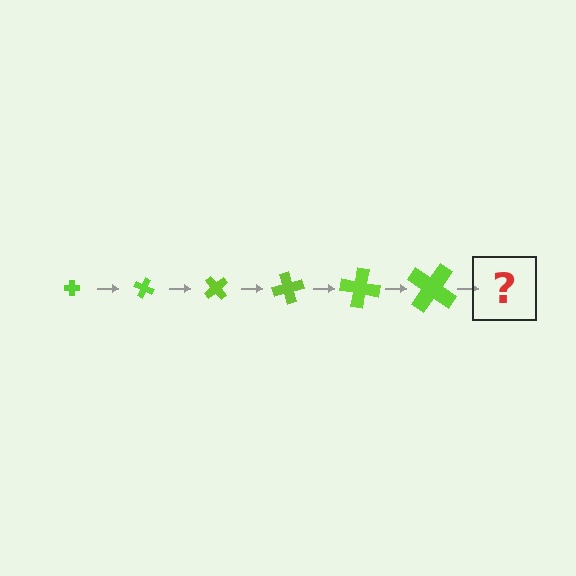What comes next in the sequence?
The next element should be a cross, larger than the previous one and rotated 150 degrees from the start.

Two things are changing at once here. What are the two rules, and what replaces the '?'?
The two rules are that the cross grows larger each step and it rotates 25 degrees each step. The '?' should be a cross, larger than the previous one and rotated 150 degrees from the start.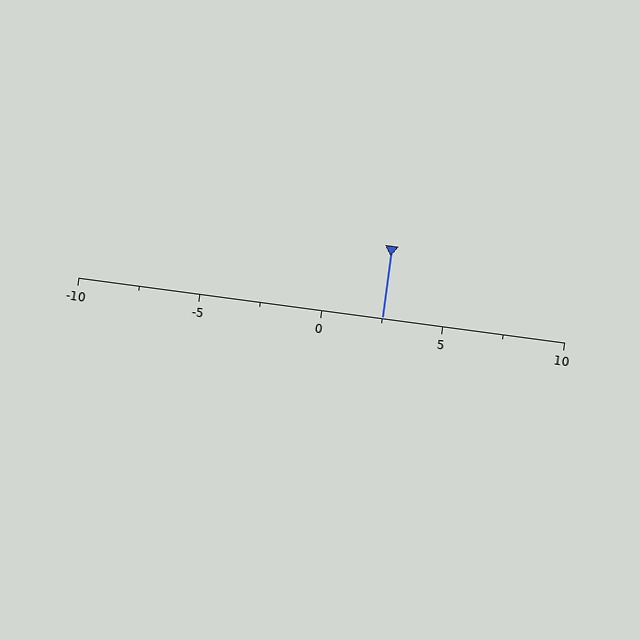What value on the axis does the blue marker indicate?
The marker indicates approximately 2.5.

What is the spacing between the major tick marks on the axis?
The major ticks are spaced 5 apart.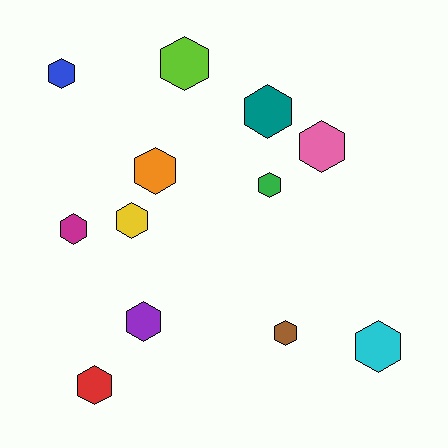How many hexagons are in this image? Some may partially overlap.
There are 12 hexagons.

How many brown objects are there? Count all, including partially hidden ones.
There is 1 brown object.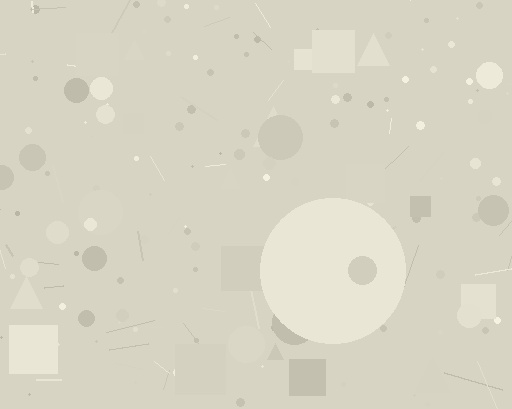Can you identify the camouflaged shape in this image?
The camouflaged shape is a circle.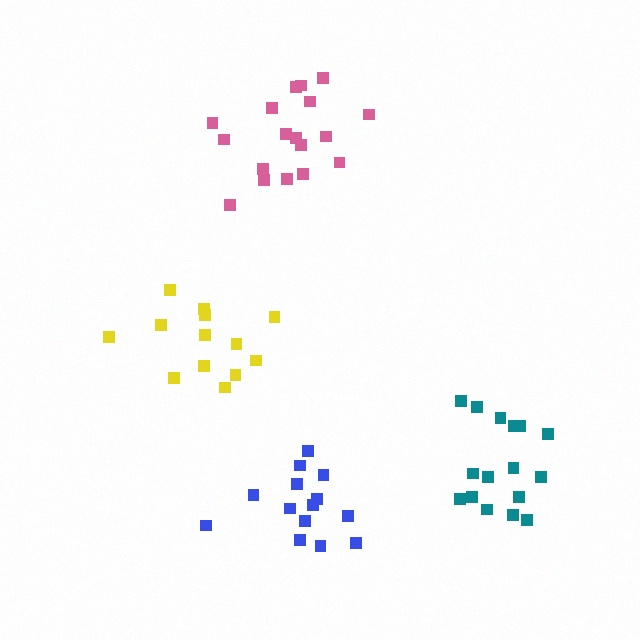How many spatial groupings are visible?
There are 4 spatial groupings.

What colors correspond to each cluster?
The clusters are colored: blue, pink, teal, yellow.